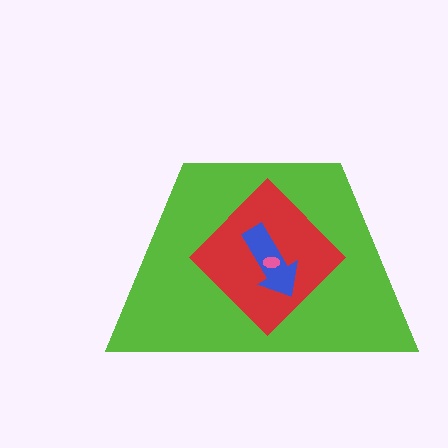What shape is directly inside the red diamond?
The blue arrow.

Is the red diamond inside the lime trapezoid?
Yes.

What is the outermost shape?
The lime trapezoid.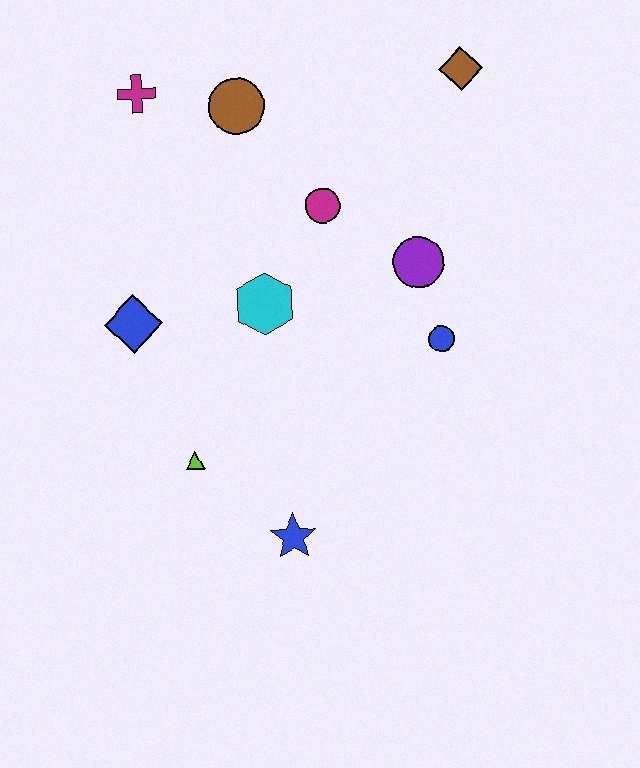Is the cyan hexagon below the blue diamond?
No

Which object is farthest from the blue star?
The brown diamond is farthest from the blue star.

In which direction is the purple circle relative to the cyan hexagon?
The purple circle is to the right of the cyan hexagon.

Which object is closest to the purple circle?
The blue circle is closest to the purple circle.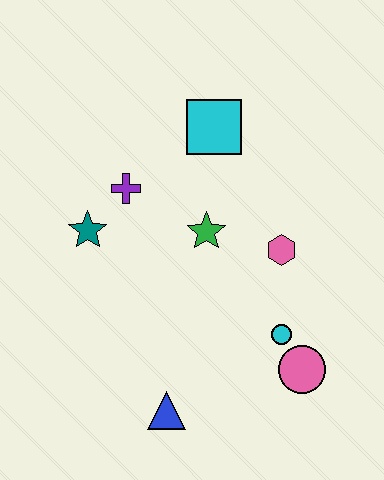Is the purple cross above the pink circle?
Yes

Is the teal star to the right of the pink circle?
No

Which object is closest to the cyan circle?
The pink circle is closest to the cyan circle.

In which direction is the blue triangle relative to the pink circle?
The blue triangle is to the left of the pink circle.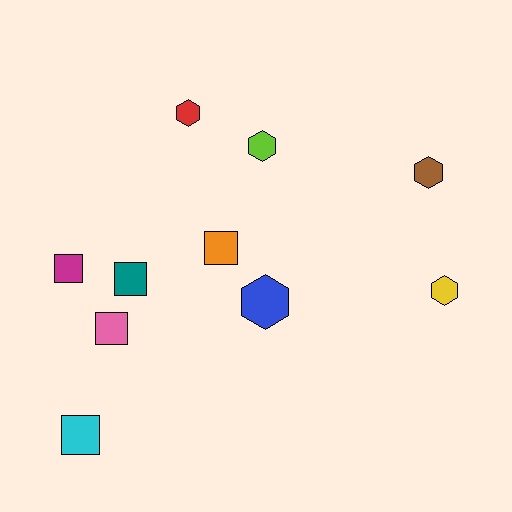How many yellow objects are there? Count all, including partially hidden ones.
There is 1 yellow object.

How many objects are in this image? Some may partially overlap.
There are 10 objects.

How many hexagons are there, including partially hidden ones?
There are 5 hexagons.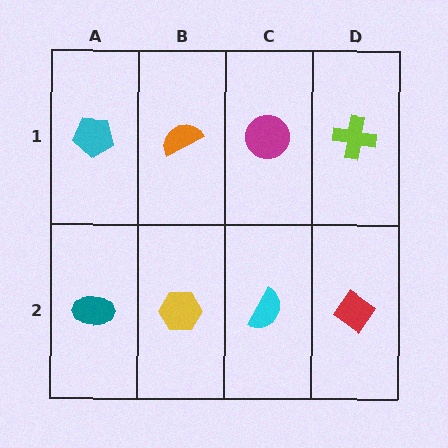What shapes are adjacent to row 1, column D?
A red diamond (row 2, column D), a magenta circle (row 1, column C).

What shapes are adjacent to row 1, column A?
A teal ellipse (row 2, column A), an orange semicircle (row 1, column B).